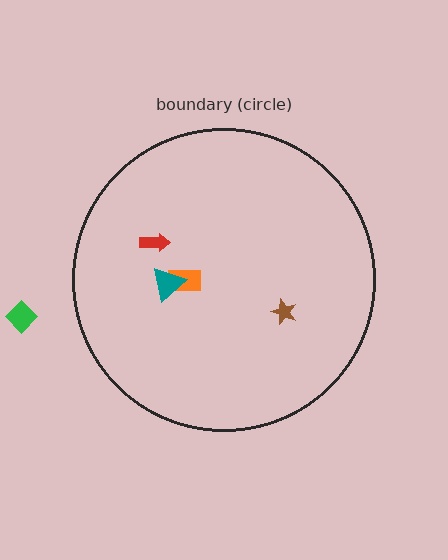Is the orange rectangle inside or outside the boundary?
Inside.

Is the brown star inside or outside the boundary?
Inside.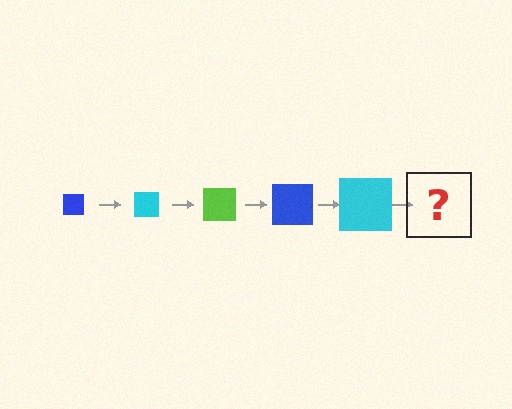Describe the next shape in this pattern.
It should be a lime square, larger than the previous one.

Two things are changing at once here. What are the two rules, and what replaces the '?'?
The two rules are that the square grows larger each step and the color cycles through blue, cyan, and lime. The '?' should be a lime square, larger than the previous one.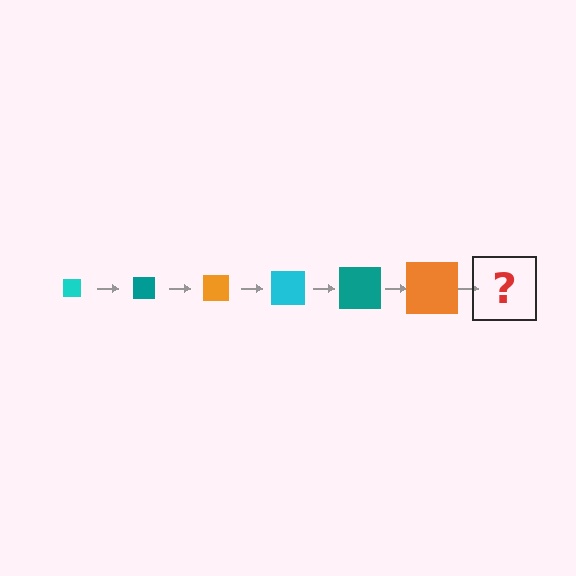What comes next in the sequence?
The next element should be a cyan square, larger than the previous one.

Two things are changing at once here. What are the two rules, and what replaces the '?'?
The two rules are that the square grows larger each step and the color cycles through cyan, teal, and orange. The '?' should be a cyan square, larger than the previous one.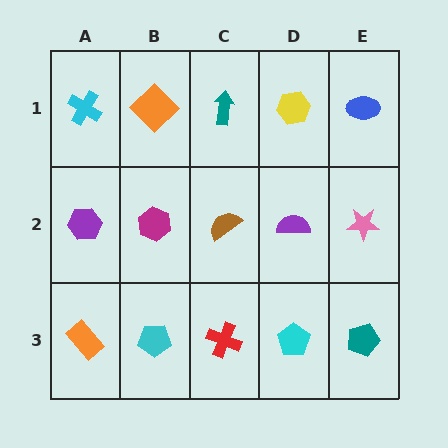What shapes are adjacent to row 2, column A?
A cyan cross (row 1, column A), an orange rectangle (row 3, column A), a magenta hexagon (row 2, column B).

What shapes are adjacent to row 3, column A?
A purple hexagon (row 2, column A), a cyan pentagon (row 3, column B).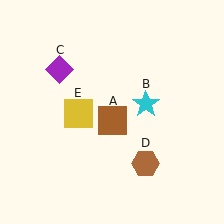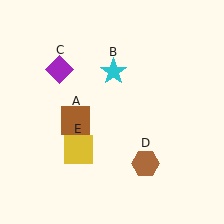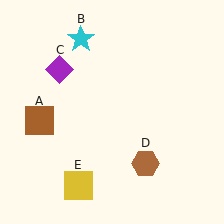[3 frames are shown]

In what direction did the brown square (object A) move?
The brown square (object A) moved left.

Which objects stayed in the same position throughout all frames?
Purple diamond (object C) and brown hexagon (object D) remained stationary.